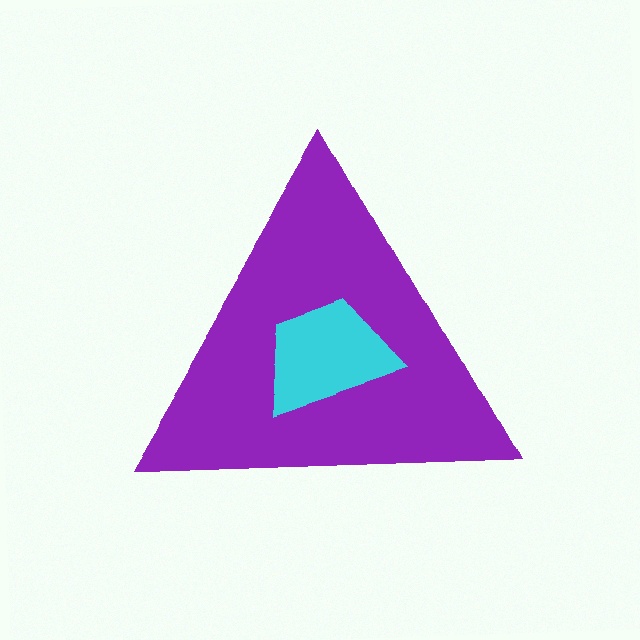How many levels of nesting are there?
2.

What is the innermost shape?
The cyan trapezoid.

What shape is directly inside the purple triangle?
The cyan trapezoid.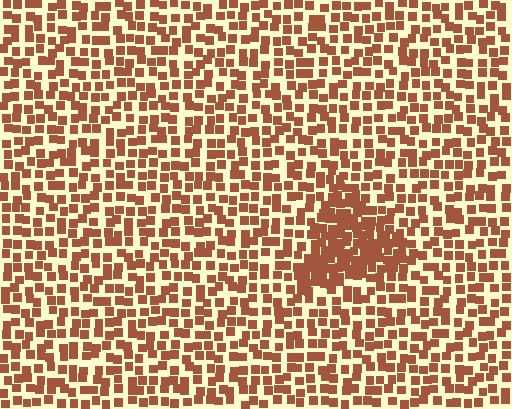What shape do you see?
I see a triangle.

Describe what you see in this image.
The image contains small brown elements arranged at two different densities. A triangle-shaped region is visible where the elements are more densely packed than the surrounding area.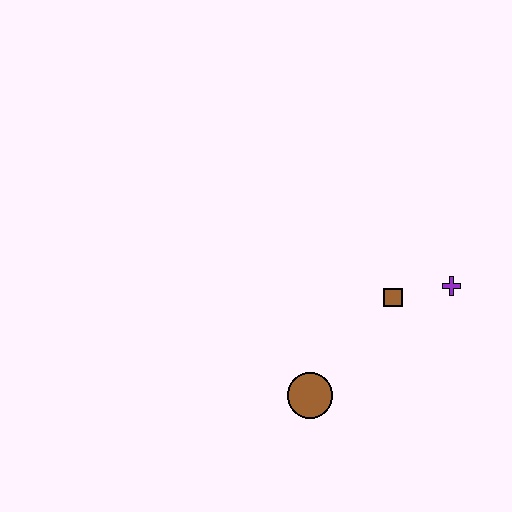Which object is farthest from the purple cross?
The brown circle is farthest from the purple cross.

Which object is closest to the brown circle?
The brown square is closest to the brown circle.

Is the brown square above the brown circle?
Yes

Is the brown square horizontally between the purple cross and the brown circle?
Yes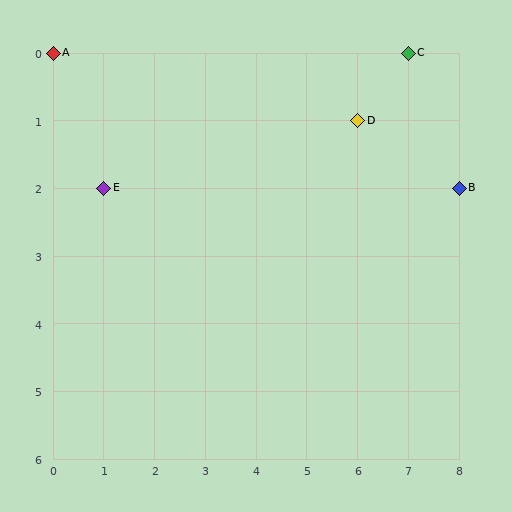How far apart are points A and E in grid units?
Points A and E are 1 column and 2 rows apart (about 2.2 grid units diagonally).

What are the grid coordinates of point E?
Point E is at grid coordinates (1, 2).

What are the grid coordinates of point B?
Point B is at grid coordinates (8, 2).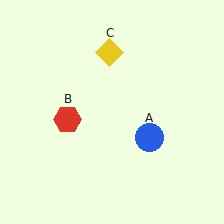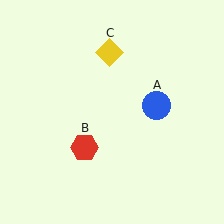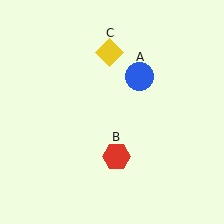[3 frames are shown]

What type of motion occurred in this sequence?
The blue circle (object A), red hexagon (object B) rotated counterclockwise around the center of the scene.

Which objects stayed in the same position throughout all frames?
Yellow diamond (object C) remained stationary.